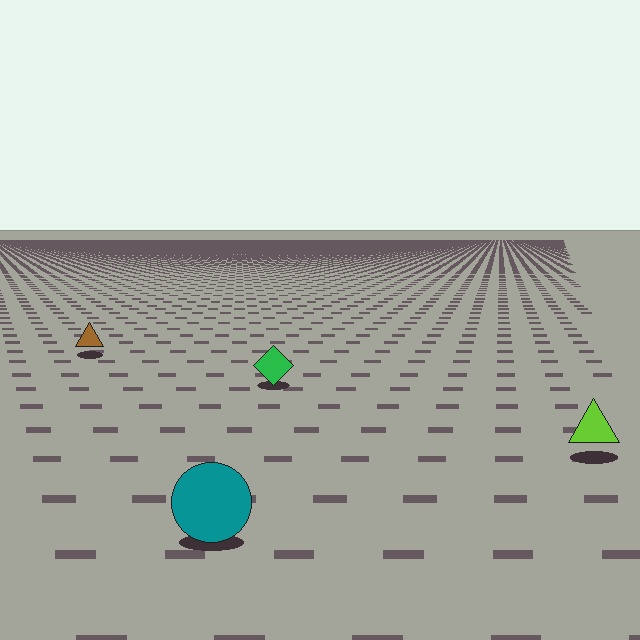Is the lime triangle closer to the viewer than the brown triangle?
Yes. The lime triangle is closer — you can tell from the texture gradient: the ground texture is coarser near it.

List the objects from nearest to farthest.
From nearest to farthest: the teal circle, the lime triangle, the green diamond, the brown triangle.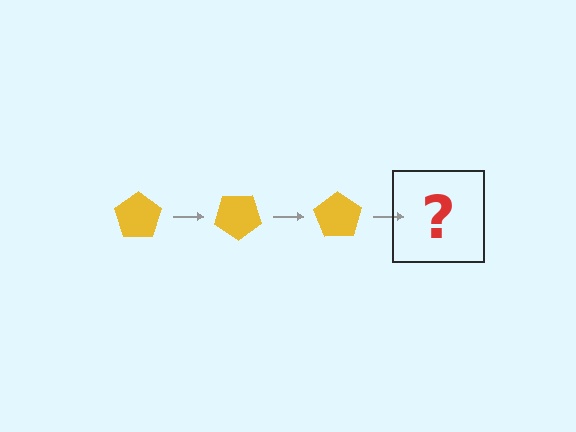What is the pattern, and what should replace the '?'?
The pattern is that the pentagon rotates 35 degrees each step. The '?' should be a yellow pentagon rotated 105 degrees.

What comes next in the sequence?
The next element should be a yellow pentagon rotated 105 degrees.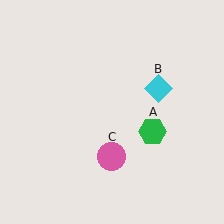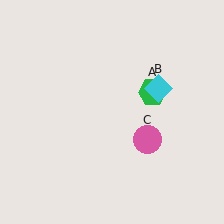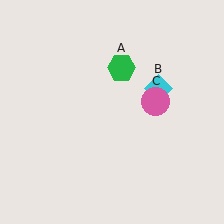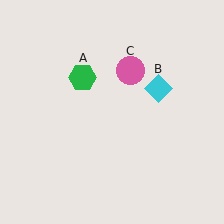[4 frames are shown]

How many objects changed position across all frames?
2 objects changed position: green hexagon (object A), pink circle (object C).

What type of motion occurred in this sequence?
The green hexagon (object A), pink circle (object C) rotated counterclockwise around the center of the scene.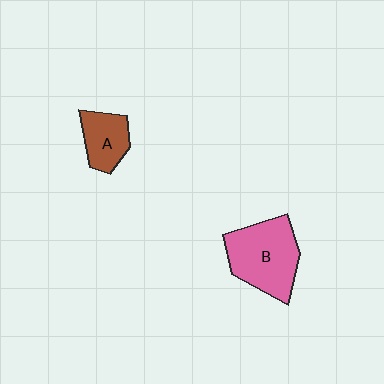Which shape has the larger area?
Shape B (pink).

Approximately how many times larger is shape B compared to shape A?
Approximately 1.9 times.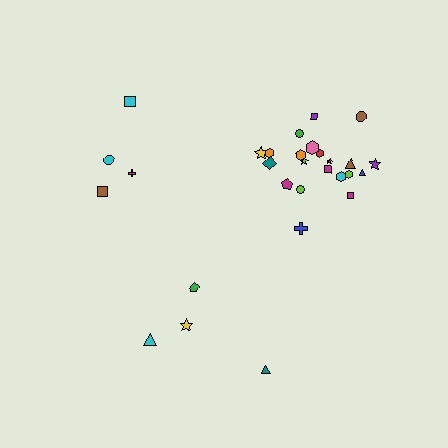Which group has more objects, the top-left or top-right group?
The top-right group.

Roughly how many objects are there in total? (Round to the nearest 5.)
Roughly 30 objects in total.